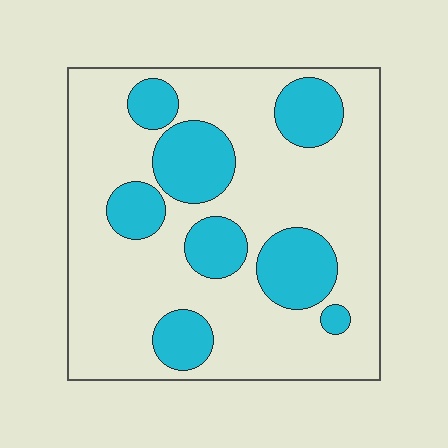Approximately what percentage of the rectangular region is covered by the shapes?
Approximately 25%.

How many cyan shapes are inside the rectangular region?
8.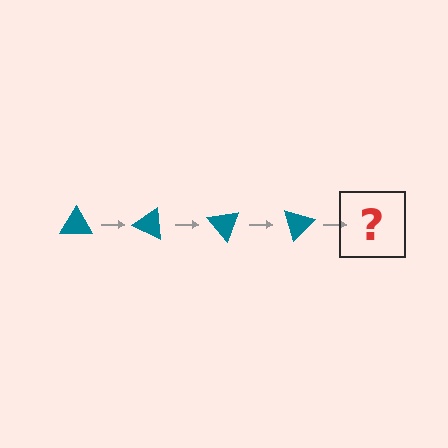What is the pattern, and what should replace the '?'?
The pattern is that the triangle rotates 25 degrees each step. The '?' should be a teal triangle rotated 100 degrees.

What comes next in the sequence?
The next element should be a teal triangle rotated 100 degrees.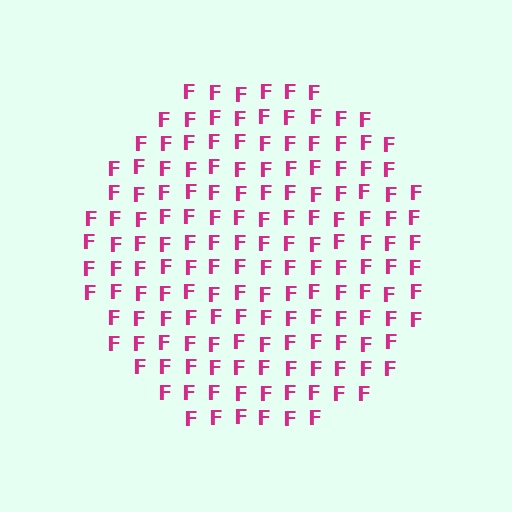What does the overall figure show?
The overall figure shows a circle.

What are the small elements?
The small elements are letter F's.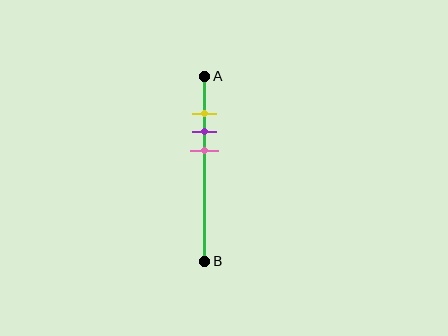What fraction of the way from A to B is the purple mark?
The purple mark is approximately 30% (0.3) of the way from A to B.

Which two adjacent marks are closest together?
The yellow and purple marks are the closest adjacent pair.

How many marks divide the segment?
There are 3 marks dividing the segment.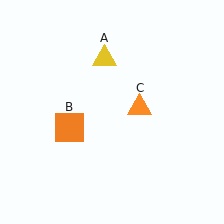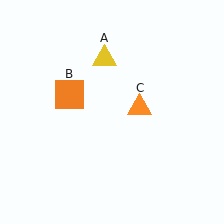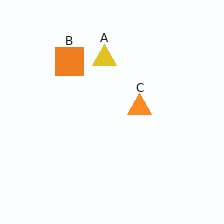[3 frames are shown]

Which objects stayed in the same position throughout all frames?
Yellow triangle (object A) and orange triangle (object C) remained stationary.